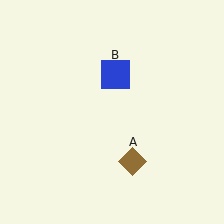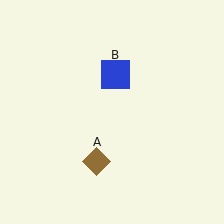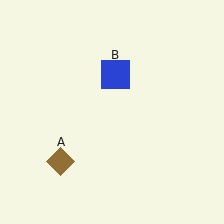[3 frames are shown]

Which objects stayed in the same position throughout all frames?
Blue square (object B) remained stationary.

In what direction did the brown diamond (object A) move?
The brown diamond (object A) moved left.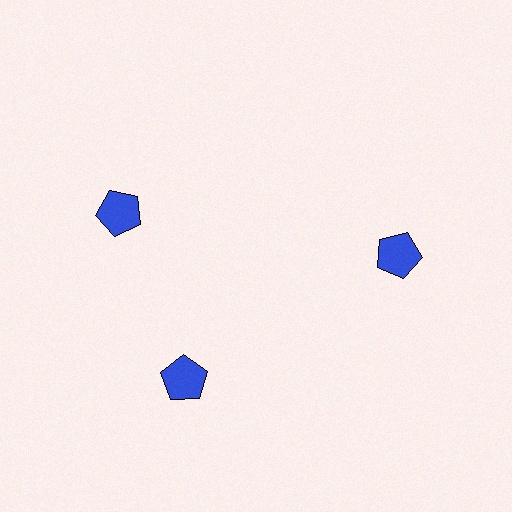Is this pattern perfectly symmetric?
No. The 3 blue pentagons are arranged in a ring, but one element near the 11 o'clock position is rotated out of alignment along the ring, breaking the 3-fold rotational symmetry.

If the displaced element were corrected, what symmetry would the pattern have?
It would have 3-fold rotational symmetry — the pattern would map onto itself every 120 degrees.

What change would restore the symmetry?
The symmetry would be restored by rotating it back into even spacing with its neighbors so that all 3 pentagons sit at equal angles and equal distance from the center.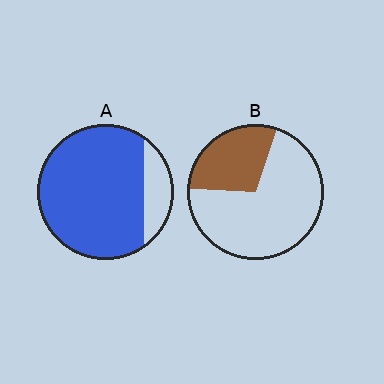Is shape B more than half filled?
No.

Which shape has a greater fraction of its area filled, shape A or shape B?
Shape A.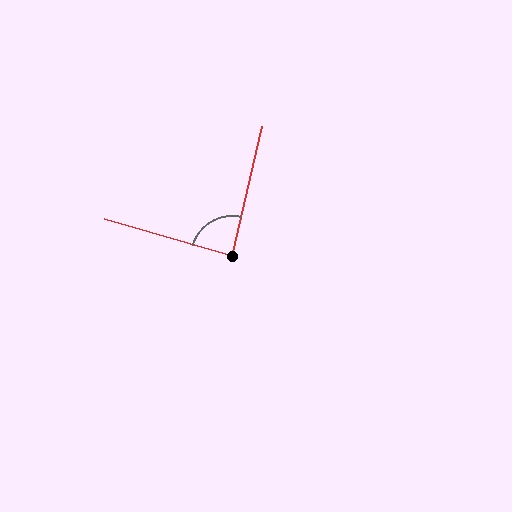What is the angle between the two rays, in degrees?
Approximately 87 degrees.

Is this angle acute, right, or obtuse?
It is approximately a right angle.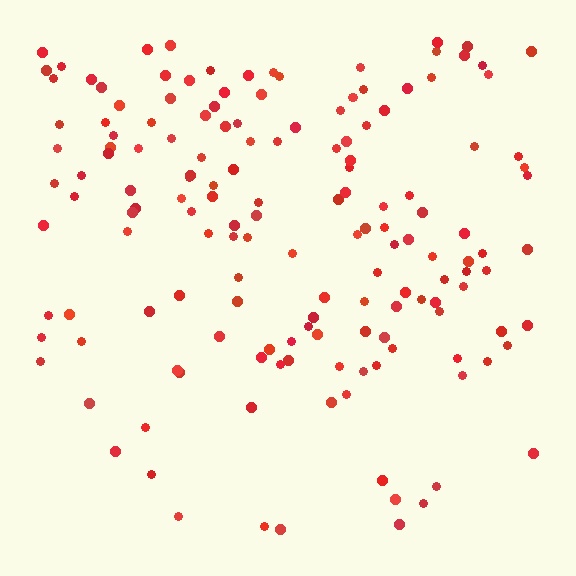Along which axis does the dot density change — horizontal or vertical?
Vertical.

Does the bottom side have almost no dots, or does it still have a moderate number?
Still a moderate number, just noticeably fewer than the top.